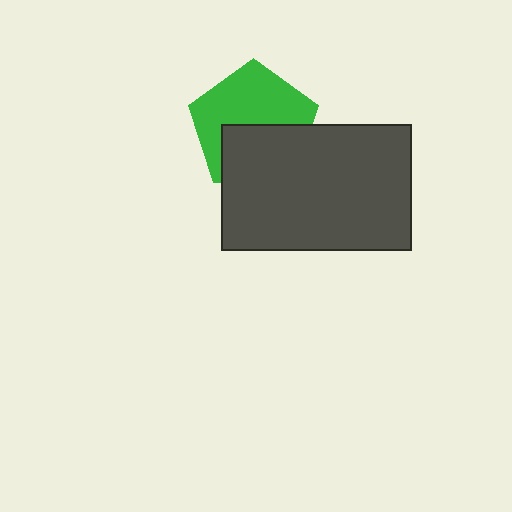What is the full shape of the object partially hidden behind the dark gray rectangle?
The partially hidden object is a green pentagon.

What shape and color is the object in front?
The object in front is a dark gray rectangle.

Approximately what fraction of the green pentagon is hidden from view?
Roughly 43% of the green pentagon is hidden behind the dark gray rectangle.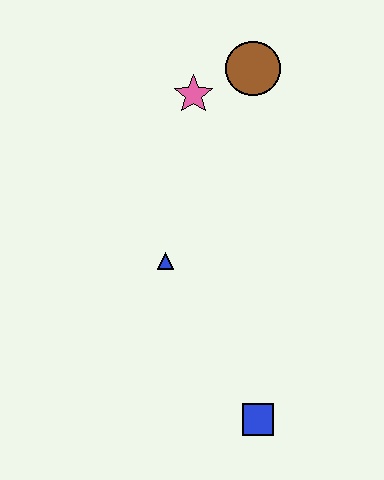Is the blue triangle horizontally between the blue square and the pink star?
No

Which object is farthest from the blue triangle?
The brown circle is farthest from the blue triangle.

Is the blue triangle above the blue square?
Yes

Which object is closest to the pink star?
The brown circle is closest to the pink star.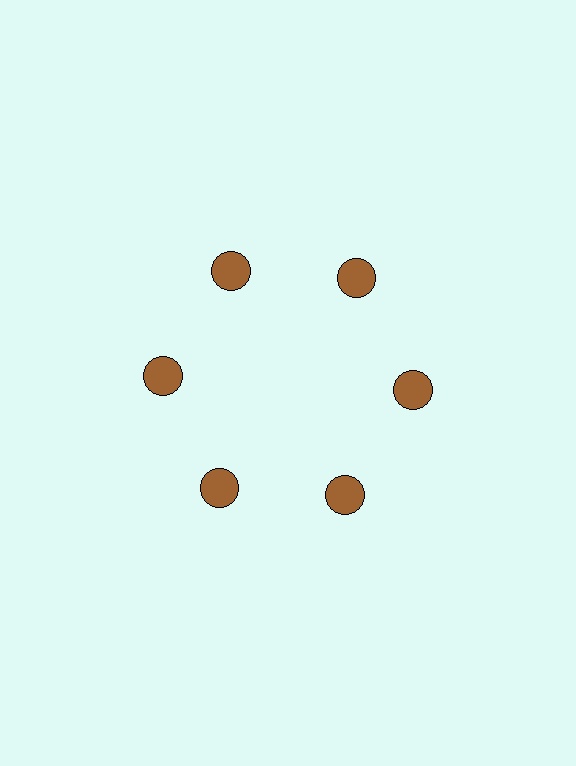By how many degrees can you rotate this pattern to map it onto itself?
The pattern maps onto itself every 60 degrees of rotation.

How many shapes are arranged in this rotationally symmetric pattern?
There are 6 shapes, arranged in 6 groups of 1.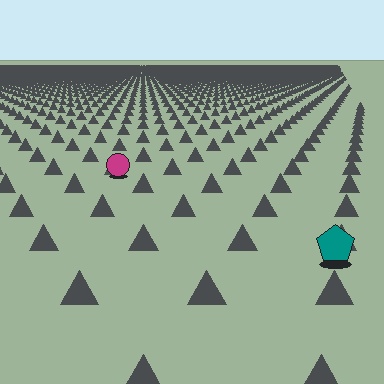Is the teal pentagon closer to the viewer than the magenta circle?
Yes. The teal pentagon is closer — you can tell from the texture gradient: the ground texture is coarser near it.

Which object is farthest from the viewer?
The magenta circle is farthest from the viewer. It appears smaller and the ground texture around it is denser.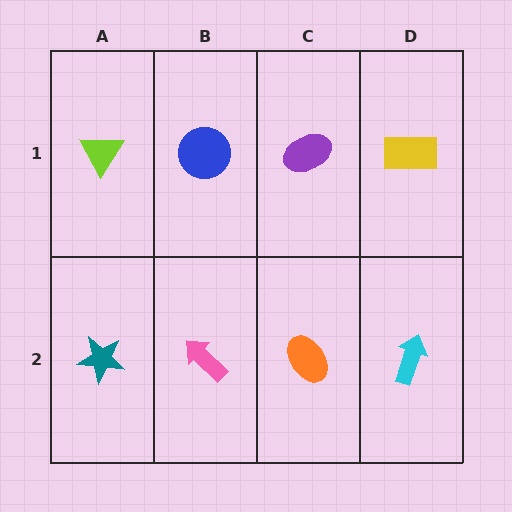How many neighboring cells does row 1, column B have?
3.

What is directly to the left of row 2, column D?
An orange ellipse.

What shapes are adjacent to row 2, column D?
A yellow rectangle (row 1, column D), an orange ellipse (row 2, column C).